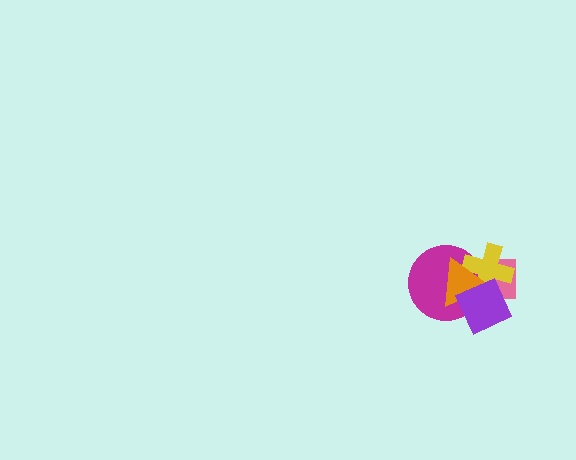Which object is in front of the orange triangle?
The purple diamond is in front of the orange triangle.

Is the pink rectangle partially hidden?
Yes, it is partially covered by another shape.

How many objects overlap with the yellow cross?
4 objects overlap with the yellow cross.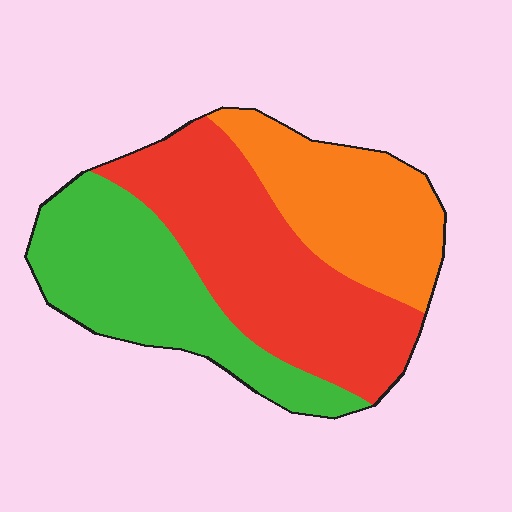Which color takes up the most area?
Red, at roughly 40%.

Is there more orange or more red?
Red.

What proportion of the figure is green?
Green covers around 35% of the figure.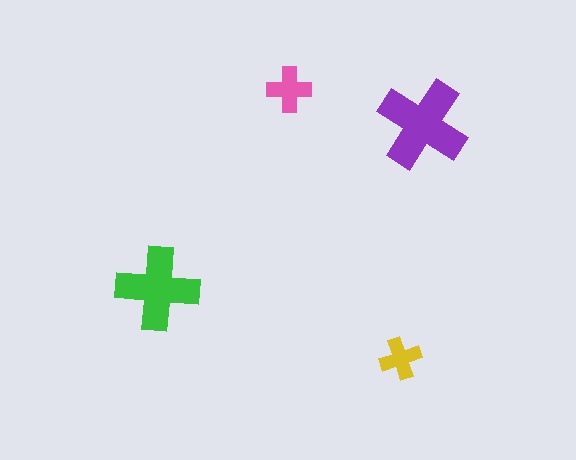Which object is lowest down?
The yellow cross is bottommost.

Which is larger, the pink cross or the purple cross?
The purple one.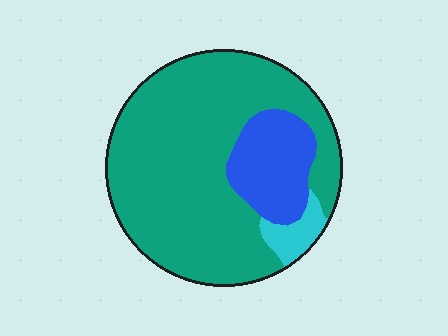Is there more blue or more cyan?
Blue.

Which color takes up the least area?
Cyan, at roughly 5%.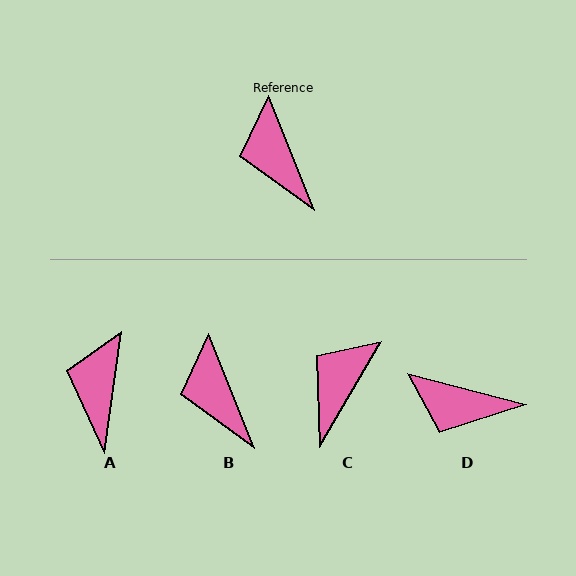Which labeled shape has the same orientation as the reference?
B.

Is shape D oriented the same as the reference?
No, it is off by about 54 degrees.